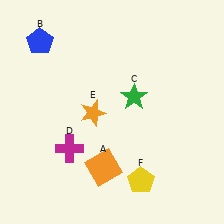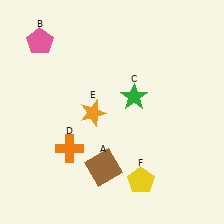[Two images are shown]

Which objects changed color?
A changed from orange to brown. B changed from blue to pink. D changed from magenta to orange.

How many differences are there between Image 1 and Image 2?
There are 3 differences between the two images.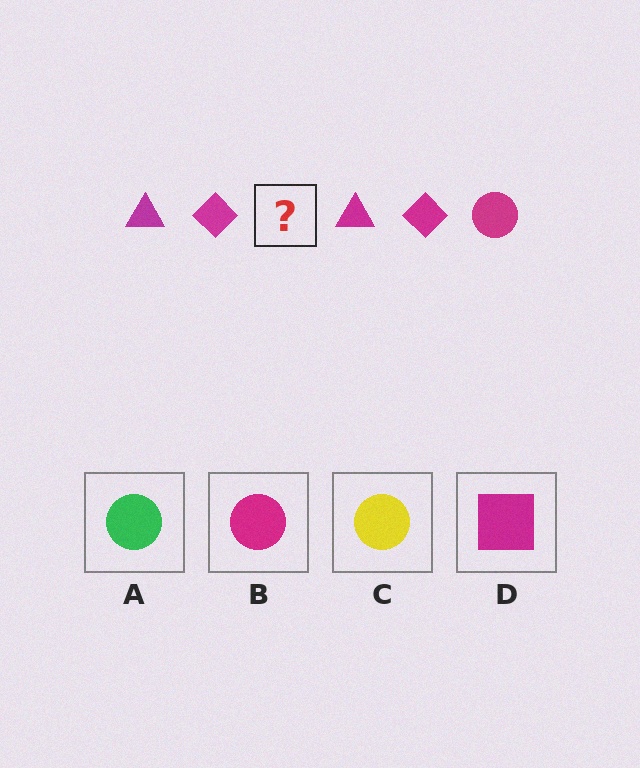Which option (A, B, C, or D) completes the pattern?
B.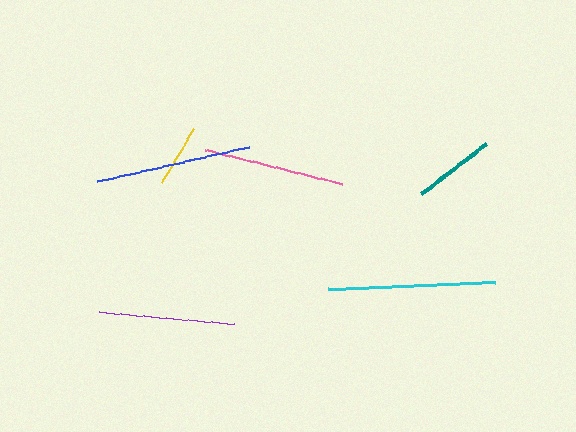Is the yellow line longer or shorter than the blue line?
The blue line is longer than the yellow line.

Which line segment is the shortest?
The yellow line is the shortest at approximately 62 pixels.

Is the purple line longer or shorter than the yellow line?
The purple line is longer than the yellow line.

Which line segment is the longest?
The cyan line is the longest at approximately 167 pixels.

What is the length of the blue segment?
The blue segment is approximately 155 pixels long.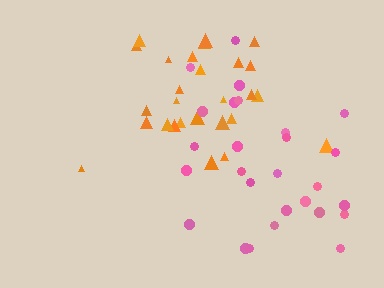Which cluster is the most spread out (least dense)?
Pink.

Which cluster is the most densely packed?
Orange.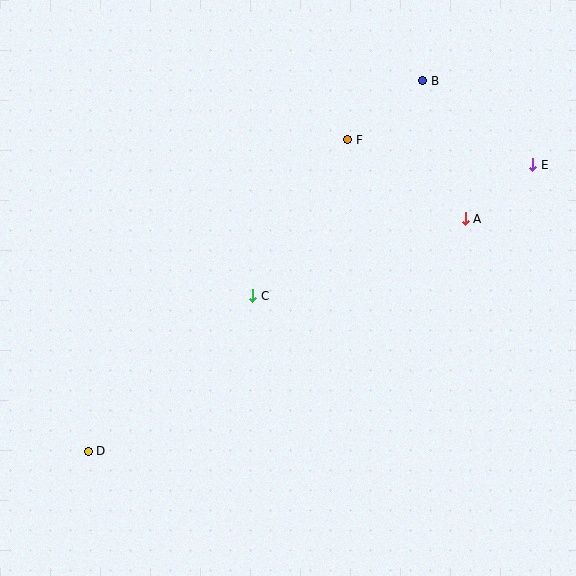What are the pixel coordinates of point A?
Point A is at (465, 219).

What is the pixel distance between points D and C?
The distance between D and C is 226 pixels.